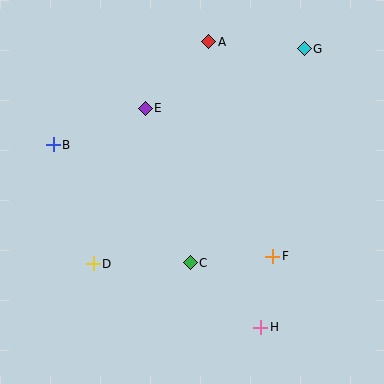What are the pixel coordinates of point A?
Point A is at (209, 42).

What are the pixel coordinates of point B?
Point B is at (53, 145).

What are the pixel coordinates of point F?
Point F is at (273, 256).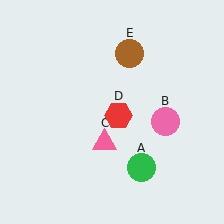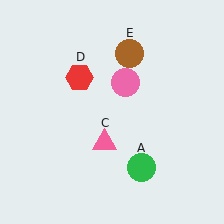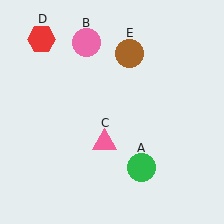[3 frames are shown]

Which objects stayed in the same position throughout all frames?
Green circle (object A) and pink triangle (object C) and brown circle (object E) remained stationary.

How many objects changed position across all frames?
2 objects changed position: pink circle (object B), red hexagon (object D).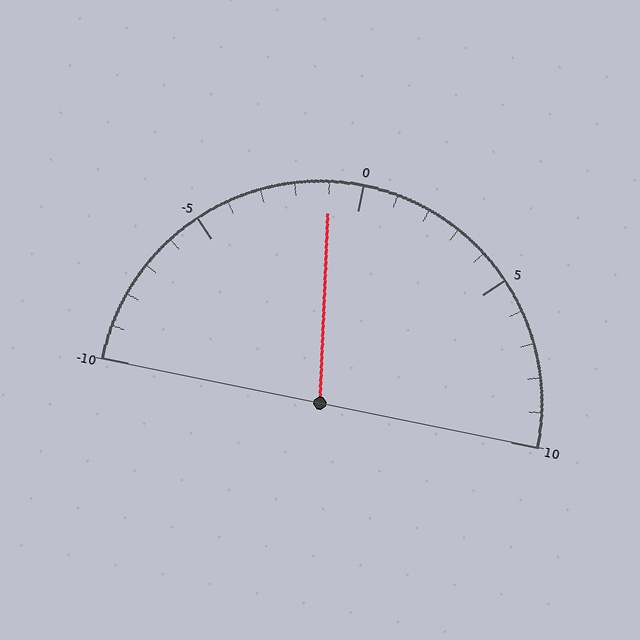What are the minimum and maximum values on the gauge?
The gauge ranges from -10 to 10.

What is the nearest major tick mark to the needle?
The nearest major tick mark is 0.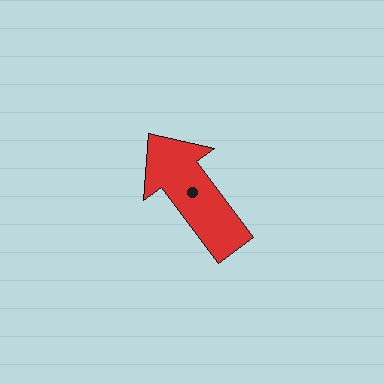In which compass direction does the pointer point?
Northwest.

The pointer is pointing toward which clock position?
Roughly 11 o'clock.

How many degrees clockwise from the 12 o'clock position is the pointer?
Approximately 323 degrees.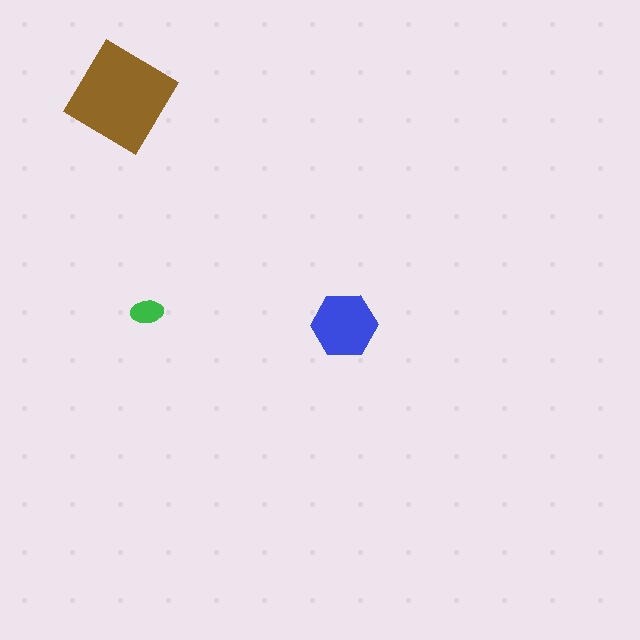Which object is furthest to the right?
The blue hexagon is rightmost.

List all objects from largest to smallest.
The brown diamond, the blue hexagon, the green ellipse.